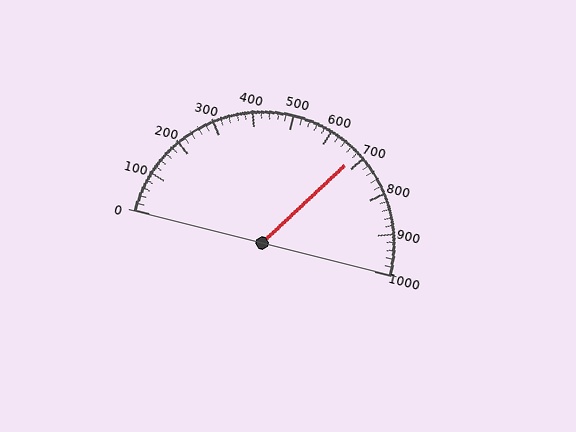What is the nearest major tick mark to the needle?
The nearest major tick mark is 700.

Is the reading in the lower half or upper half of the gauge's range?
The reading is in the upper half of the range (0 to 1000).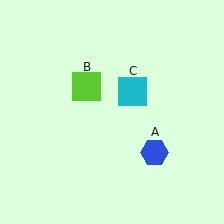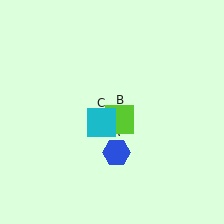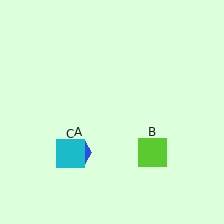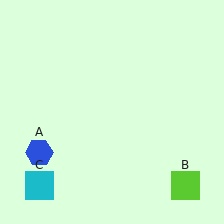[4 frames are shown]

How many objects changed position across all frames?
3 objects changed position: blue hexagon (object A), lime square (object B), cyan square (object C).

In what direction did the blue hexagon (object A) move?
The blue hexagon (object A) moved left.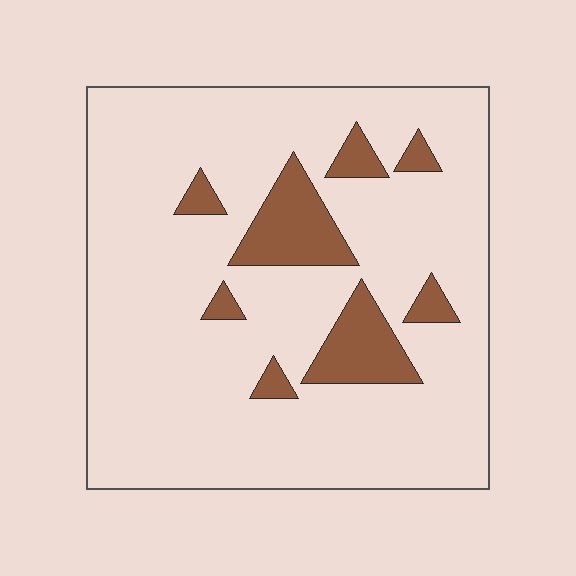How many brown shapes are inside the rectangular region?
8.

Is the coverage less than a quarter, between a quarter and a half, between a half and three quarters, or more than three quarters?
Less than a quarter.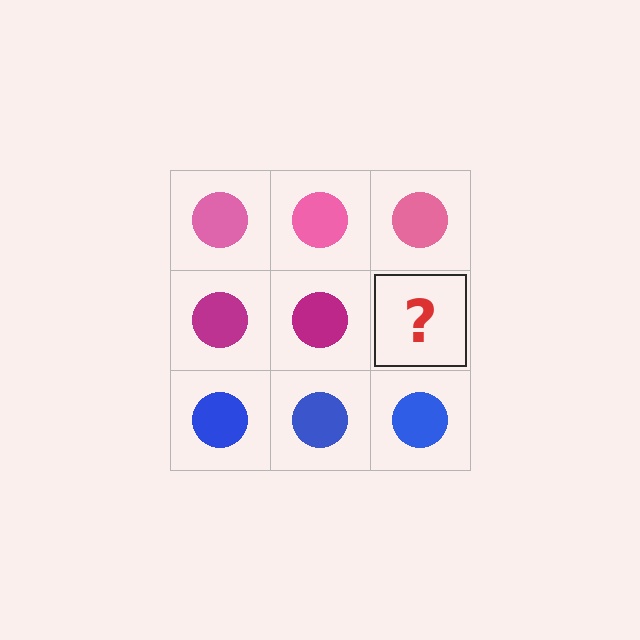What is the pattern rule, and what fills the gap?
The rule is that each row has a consistent color. The gap should be filled with a magenta circle.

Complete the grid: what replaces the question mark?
The question mark should be replaced with a magenta circle.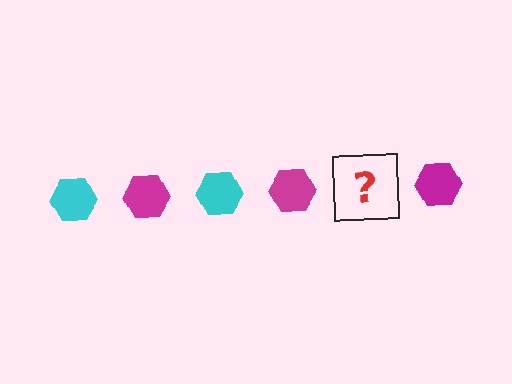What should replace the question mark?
The question mark should be replaced with a cyan hexagon.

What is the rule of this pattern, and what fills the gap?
The rule is that the pattern cycles through cyan, magenta hexagons. The gap should be filled with a cyan hexagon.